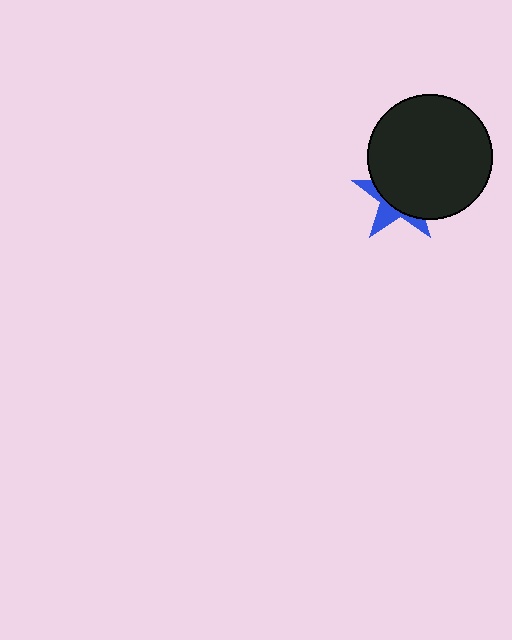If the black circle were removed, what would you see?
You would see the complete blue star.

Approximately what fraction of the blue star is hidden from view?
Roughly 67% of the blue star is hidden behind the black circle.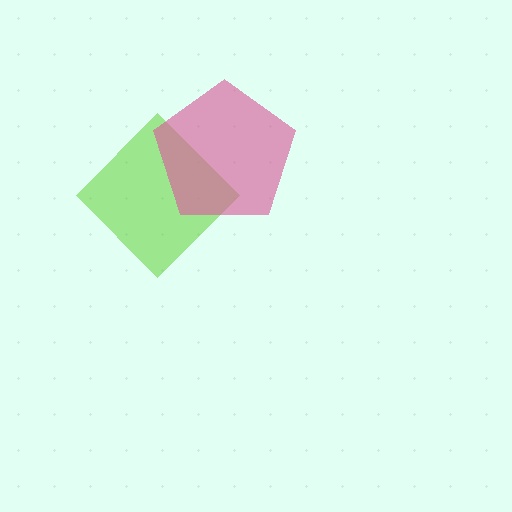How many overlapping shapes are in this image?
There are 2 overlapping shapes in the image.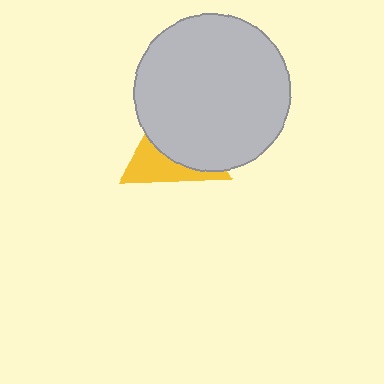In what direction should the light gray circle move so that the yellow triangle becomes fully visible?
The light gray circle should move toward the upper-right. That is the shortest direction to clear the overlap and leave the yellow triangle fully visible.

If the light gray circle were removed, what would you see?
You would see the complete yellow triangle.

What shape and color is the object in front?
The object in front is a light gray circle.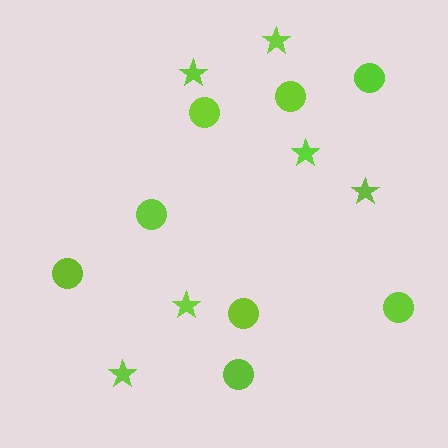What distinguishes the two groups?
There are 2 groups: one group of circles (8) and one group of stars (6).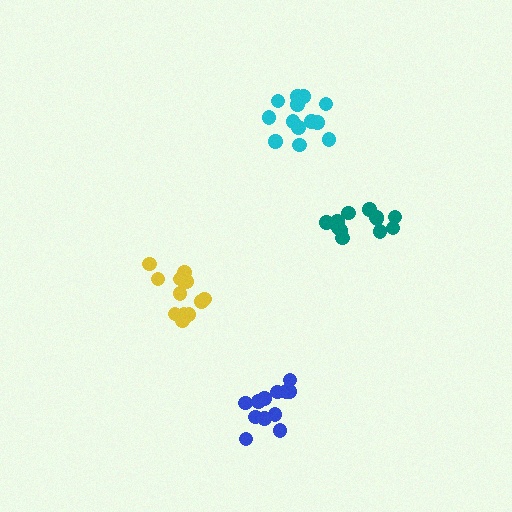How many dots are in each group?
Group 1: 12 dots, Group 2: 12 dots, Group 3: 13 dots, Group 4: 12 dots (49 total).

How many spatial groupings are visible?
There are 4 spatial groupings.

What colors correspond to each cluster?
The clusters are colored: teal, yellow, cyan, blue.